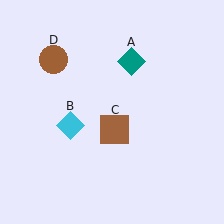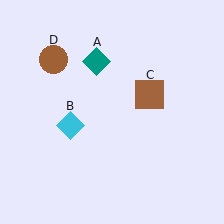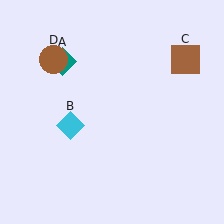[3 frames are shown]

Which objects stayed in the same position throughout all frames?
Cyan diamond (object B) and brown circle (object D) remained stationary.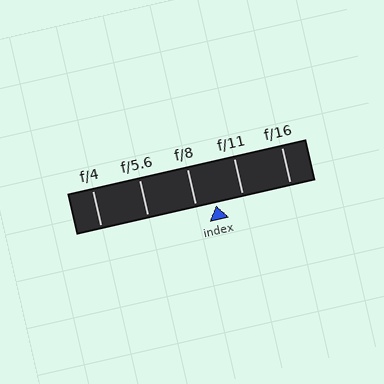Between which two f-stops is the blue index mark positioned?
The index mark is between f/8 and f/11.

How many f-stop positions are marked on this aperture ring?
There are 5 f-stop positions marked.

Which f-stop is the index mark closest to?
The index mark is closest to f/8.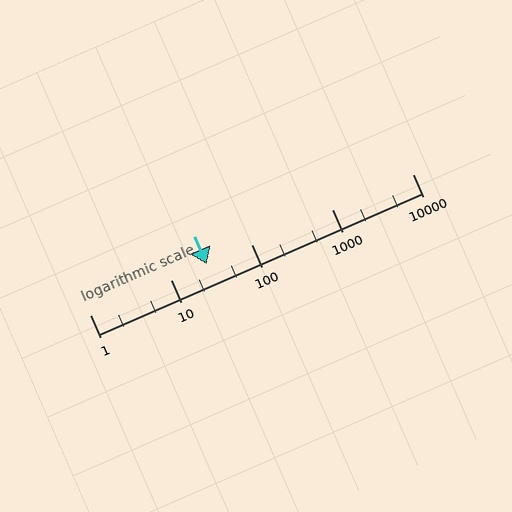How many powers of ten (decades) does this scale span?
The scale spans 4 decades, from 1 to 10000.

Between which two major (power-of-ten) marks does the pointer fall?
The pointer is between 10 and 100.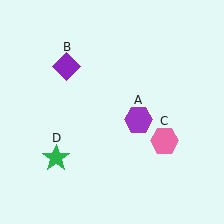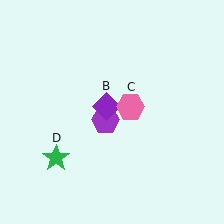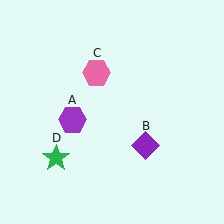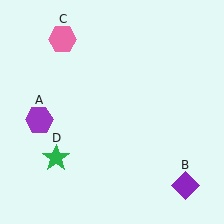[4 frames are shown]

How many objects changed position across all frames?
3 objects changed position: purple hexagon (object A), purple diamond (object B), pink hexagon (object C).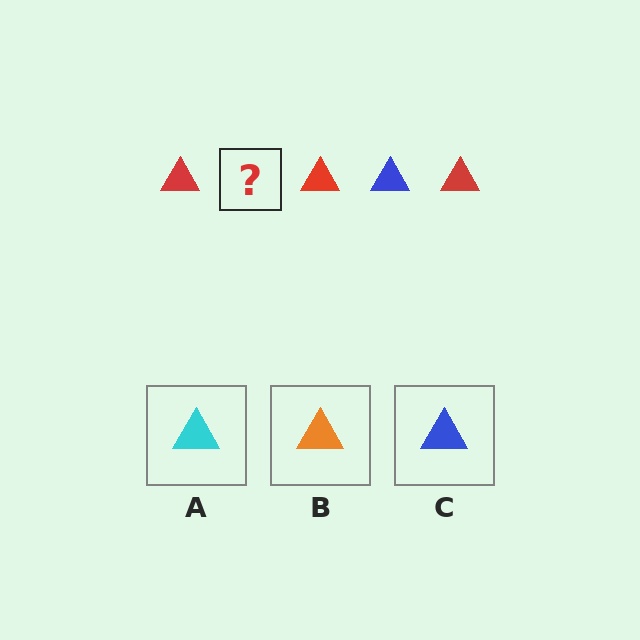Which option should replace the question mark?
Option C.